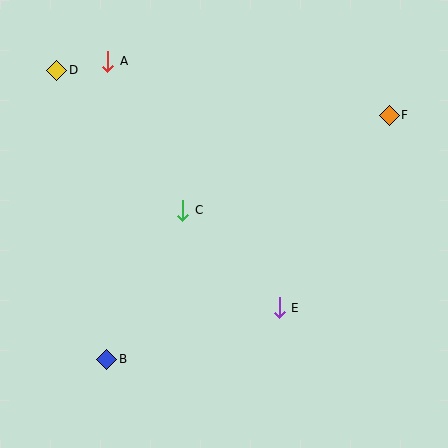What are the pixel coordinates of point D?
Point D is at (57, 70).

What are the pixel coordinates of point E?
Point E is at (279, 308).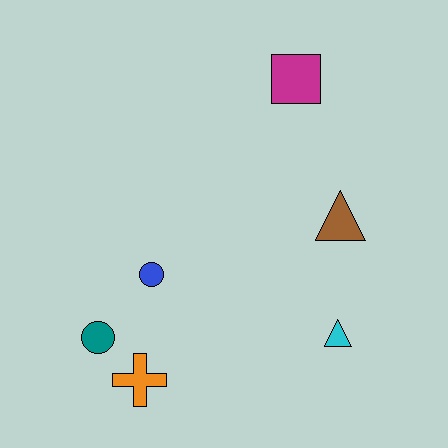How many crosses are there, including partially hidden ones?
There is 1 cross.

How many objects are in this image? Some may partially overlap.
There are 6 objects.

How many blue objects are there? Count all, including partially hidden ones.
There is 1 blue object.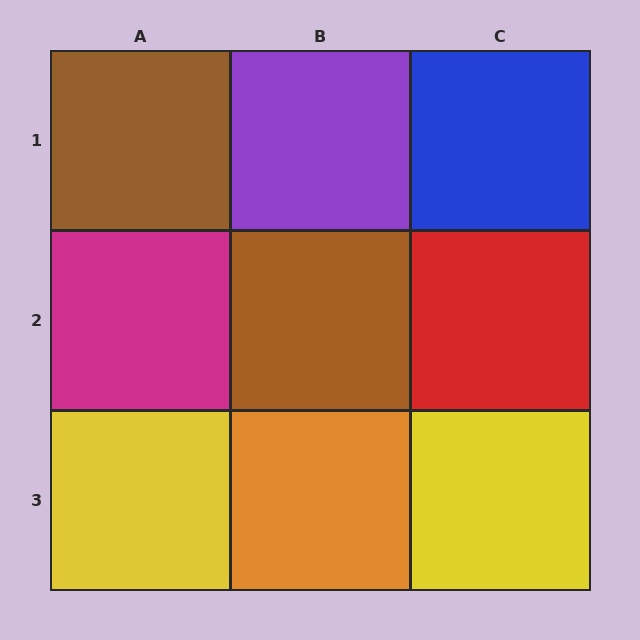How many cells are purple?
1 cell is purple.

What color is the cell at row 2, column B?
Brown.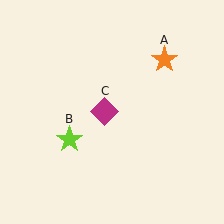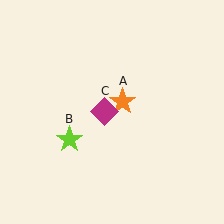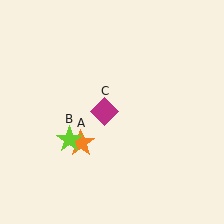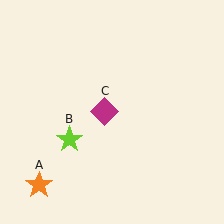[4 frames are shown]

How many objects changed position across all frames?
1 object changed position: orange star (object A).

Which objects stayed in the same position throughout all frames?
Lime star (object B) and magenta diamond (object C) remained stationary.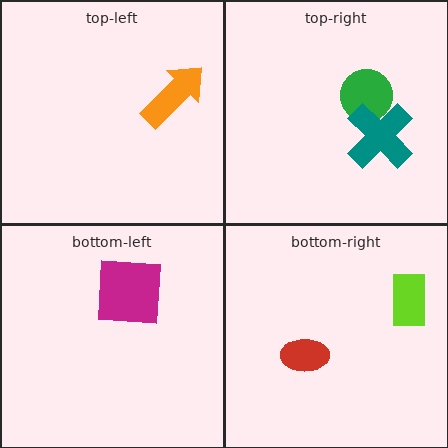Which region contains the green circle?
The top-right region.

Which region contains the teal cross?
The top-right region.